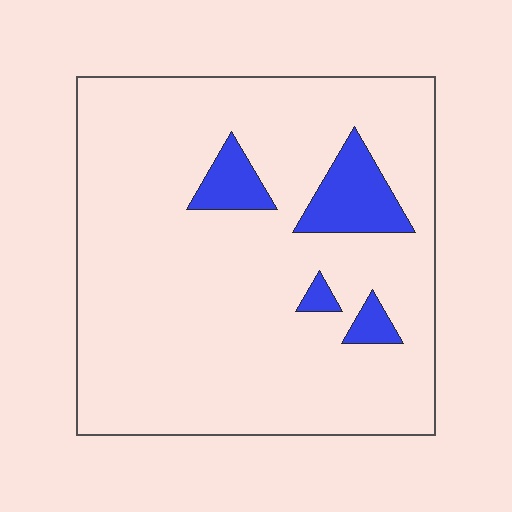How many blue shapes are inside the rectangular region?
4.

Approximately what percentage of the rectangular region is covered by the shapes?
Approximately 10%.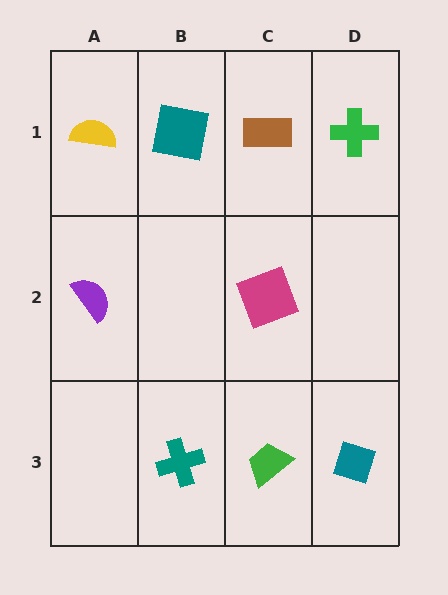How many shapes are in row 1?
4 shapes.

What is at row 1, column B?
A teal square.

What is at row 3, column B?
A teal cross.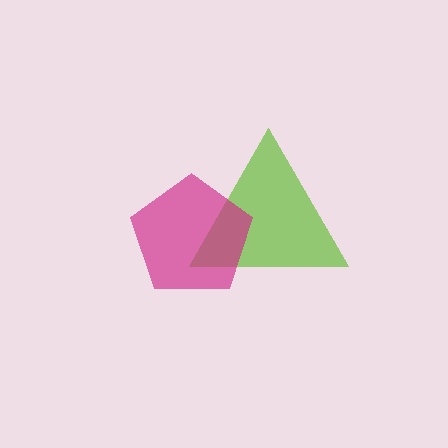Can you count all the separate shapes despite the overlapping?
Yes, there are 2 separate shapes.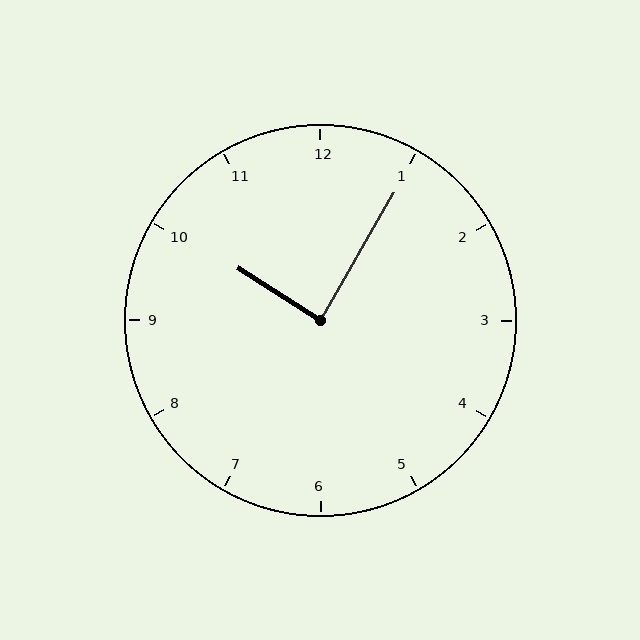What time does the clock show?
10:05.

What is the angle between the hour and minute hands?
Approximately 88 degrees.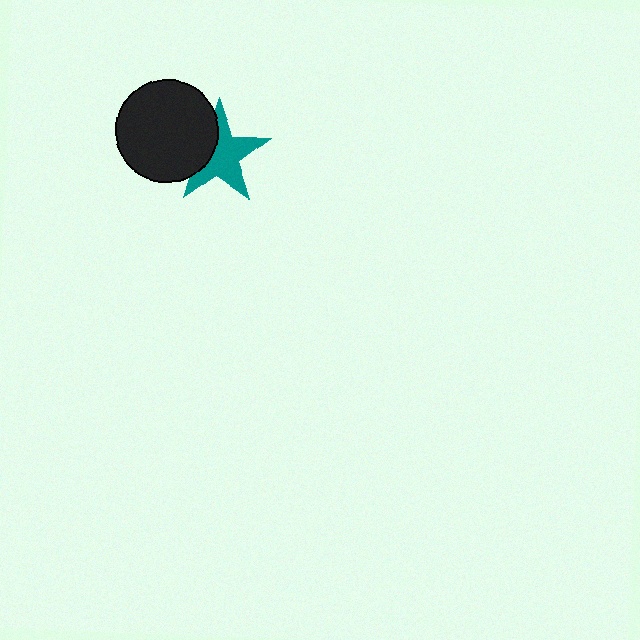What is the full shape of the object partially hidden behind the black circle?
The partially hidden object is a teal star.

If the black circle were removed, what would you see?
You would see the complete teal star.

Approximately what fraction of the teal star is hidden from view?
Roughly 33% of the teal star is hidden behind the black circle.